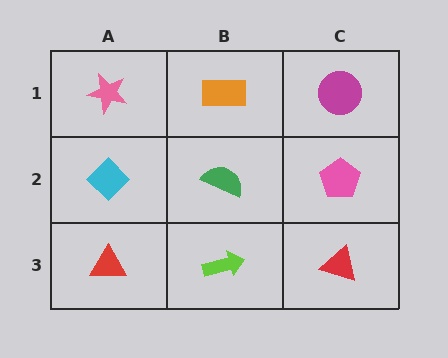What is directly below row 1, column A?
A cyan diamond.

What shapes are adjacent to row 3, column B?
A green semicircle (row 2, column B), a red triangle (row 3, column A), a red triangle (row 3, column C).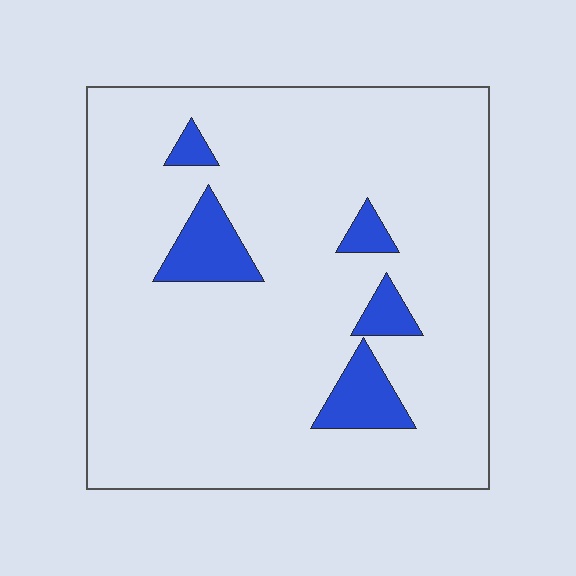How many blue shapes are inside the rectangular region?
5.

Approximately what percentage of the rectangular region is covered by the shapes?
Approximately 10%.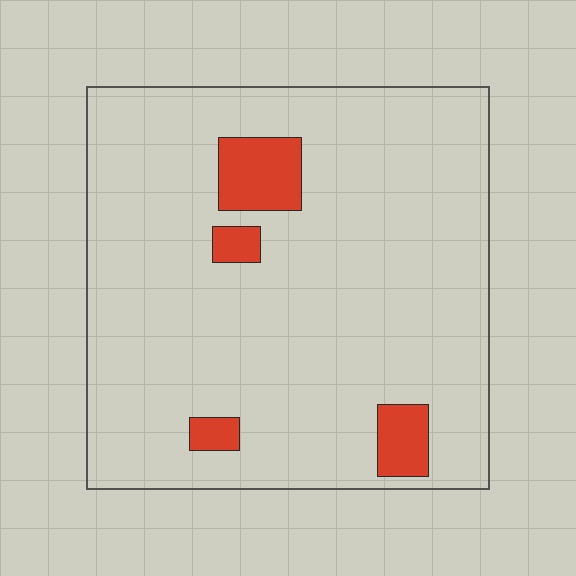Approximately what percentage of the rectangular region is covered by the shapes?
Approximately 10%.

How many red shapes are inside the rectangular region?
4.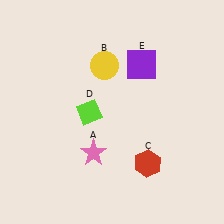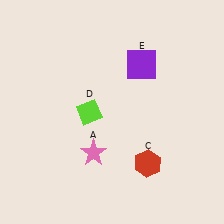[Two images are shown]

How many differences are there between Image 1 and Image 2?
There is 1 difference between the two images.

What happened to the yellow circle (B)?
The yellow circle (B) was removed in Image 2. It was in the top-left area of Image 1.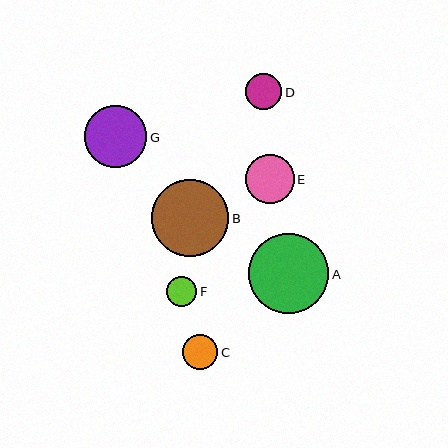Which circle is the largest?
Circle A is the largest with a size of approximately 81 pixels.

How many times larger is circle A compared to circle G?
Circle A is approximately 1.3 times the size of circle G.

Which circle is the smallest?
Circle F is the smallest with a size of approximately 30 pixels.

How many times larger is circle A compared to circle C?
Circle A is approximately 2.3 times the size of circle C.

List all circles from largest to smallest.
From largest to smallest: A, B, G, E, D, C, F.